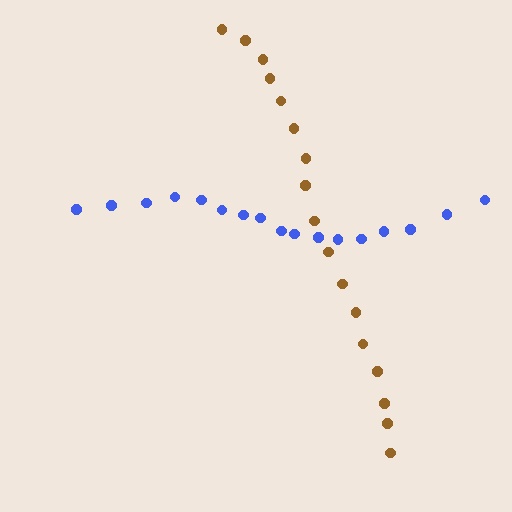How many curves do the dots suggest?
There are 2 distinct paths.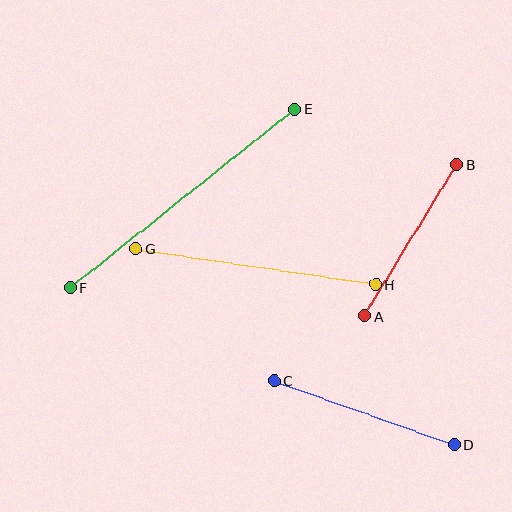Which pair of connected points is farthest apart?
Points E and F are farthest apart.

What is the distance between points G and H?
The distance is approximately 242 pixels.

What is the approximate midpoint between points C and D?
The midpoint is at approximately (364, 413) pixels.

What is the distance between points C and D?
The distance is approximately 191 pixels.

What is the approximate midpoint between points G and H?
The midpoint is at approximately (256, 267) pixels.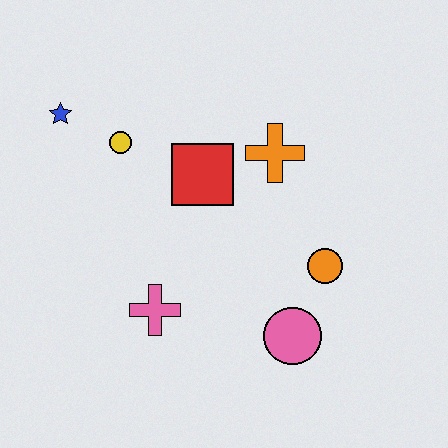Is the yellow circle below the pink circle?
No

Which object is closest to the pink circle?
The orange circle is closest to the pink circle.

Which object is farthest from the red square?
The pink circle is farthest from the red square.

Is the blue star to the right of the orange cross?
No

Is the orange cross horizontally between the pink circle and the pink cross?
Yes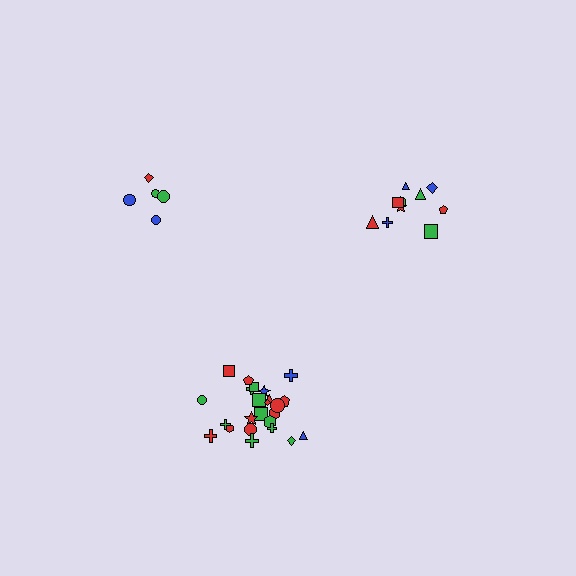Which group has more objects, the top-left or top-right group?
The top-right group.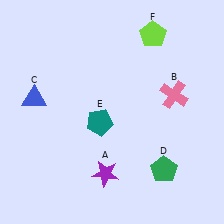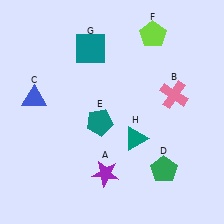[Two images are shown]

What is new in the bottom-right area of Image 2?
A teal triangle (H) was added in the bottom-right area of Image 2.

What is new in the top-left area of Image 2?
A teal square (G) was added in the top-left area of Image 2.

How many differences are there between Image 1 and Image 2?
There are 2 differences between the two images.